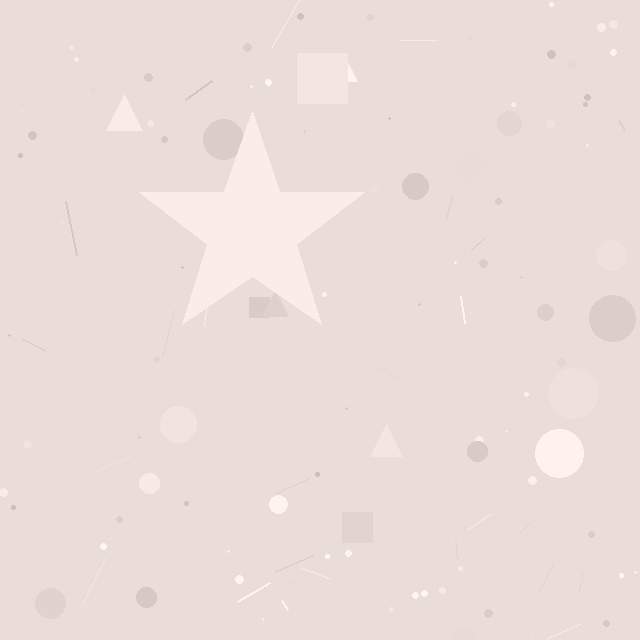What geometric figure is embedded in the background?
A star is embedded in the background.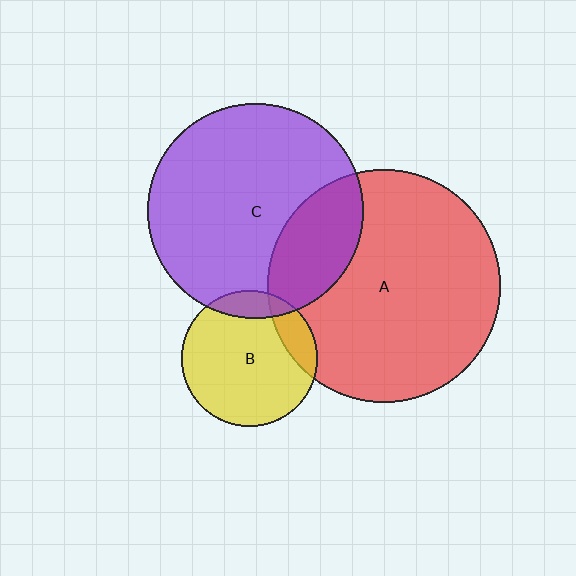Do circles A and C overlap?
Yes.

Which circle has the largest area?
Circle A (red).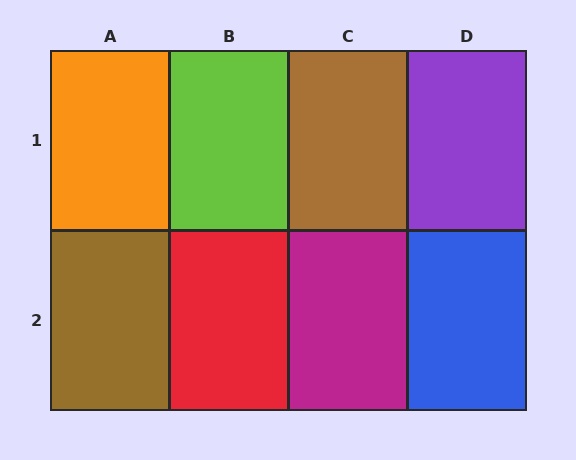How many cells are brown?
2 cells are brown.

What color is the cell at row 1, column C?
Brown.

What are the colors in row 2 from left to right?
Brown, red, magenta, blue.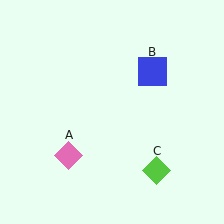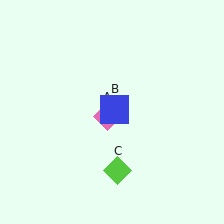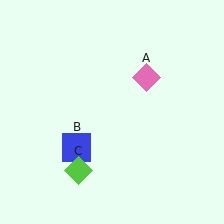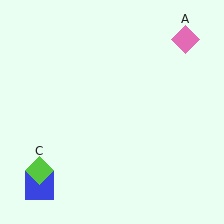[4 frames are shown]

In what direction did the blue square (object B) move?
The blue square (object B) moved down and to the left.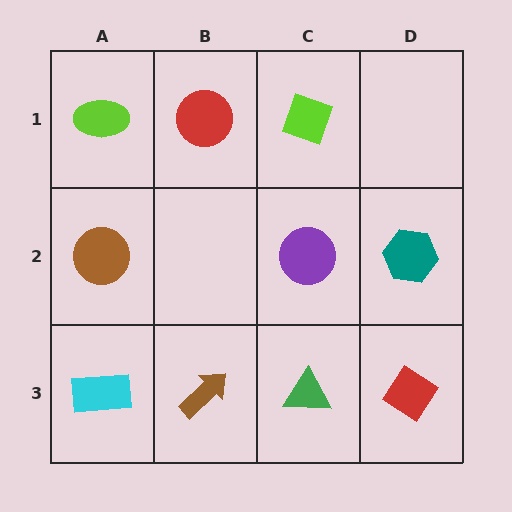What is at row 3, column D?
A red diamond.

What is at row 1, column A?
A lime ellipse.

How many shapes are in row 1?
3 shapes.